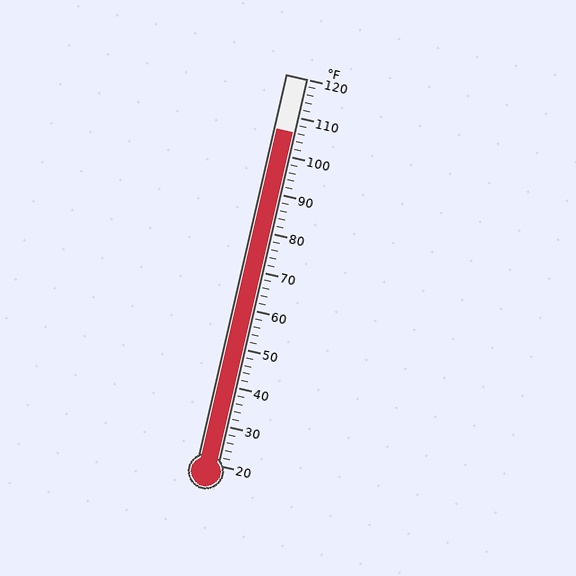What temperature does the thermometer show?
The thermometer shows approximately 106°F.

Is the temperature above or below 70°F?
The temperature is above 70°F.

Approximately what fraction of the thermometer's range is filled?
The thermometer is filled to approximately 85% of its range.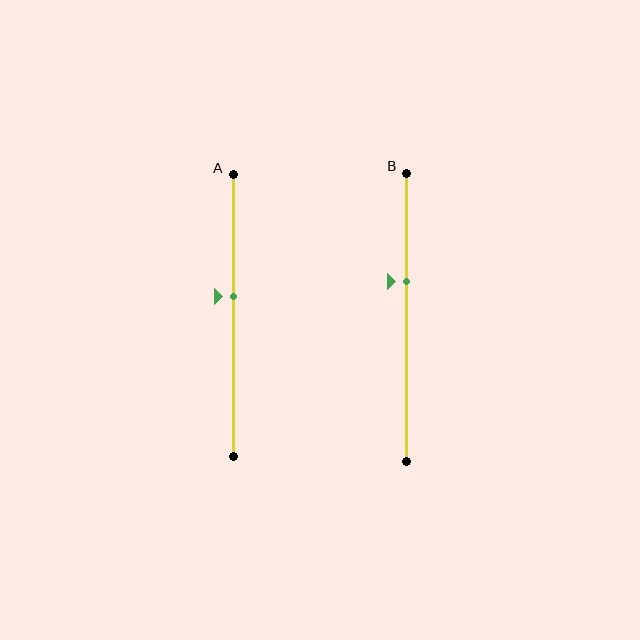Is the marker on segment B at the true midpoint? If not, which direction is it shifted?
No, the marker on segment B is shifted upward by about 12% of the segment length.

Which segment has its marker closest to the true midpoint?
Segment A has its marker closest to the true midpoint.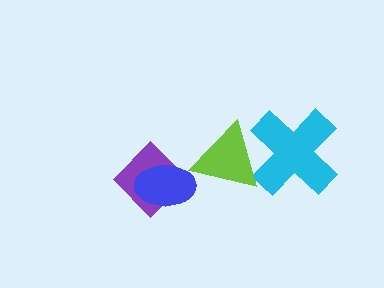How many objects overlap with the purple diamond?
1 object overlaps with the purple diamond.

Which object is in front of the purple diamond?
The blue ellipse is in front of the purple diamond.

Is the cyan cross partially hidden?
Yes, it is partially covered by another shape.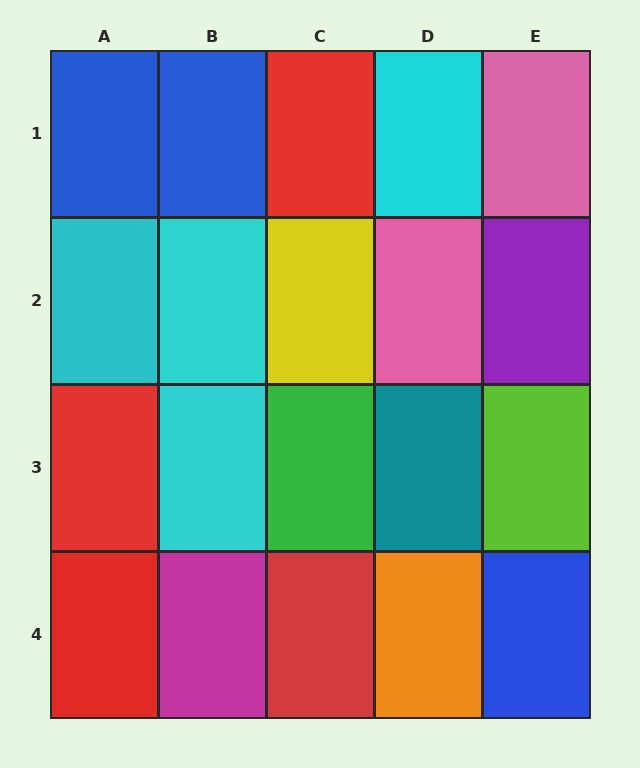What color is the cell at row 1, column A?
Blue.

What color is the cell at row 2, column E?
Purple.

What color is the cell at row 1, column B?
Blue.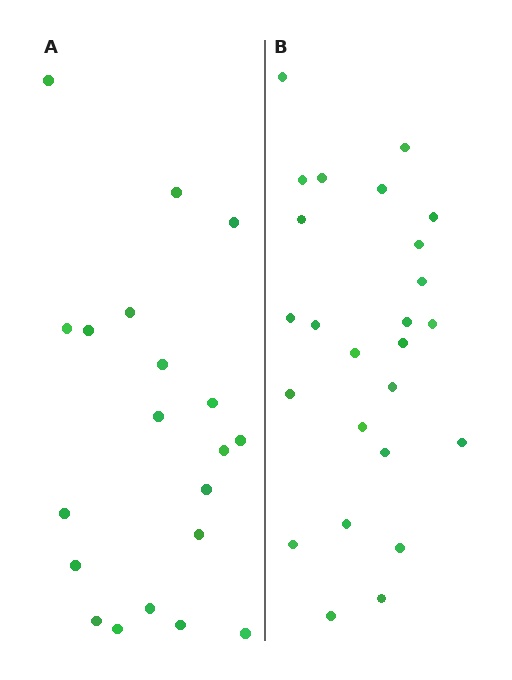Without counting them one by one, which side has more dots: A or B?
Region B (the right region) has more dots.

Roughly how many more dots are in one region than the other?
Region B has about 5 more dots than region A.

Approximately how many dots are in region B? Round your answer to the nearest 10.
About 20 dots. (The exact count is 25, which rounds to 20.)